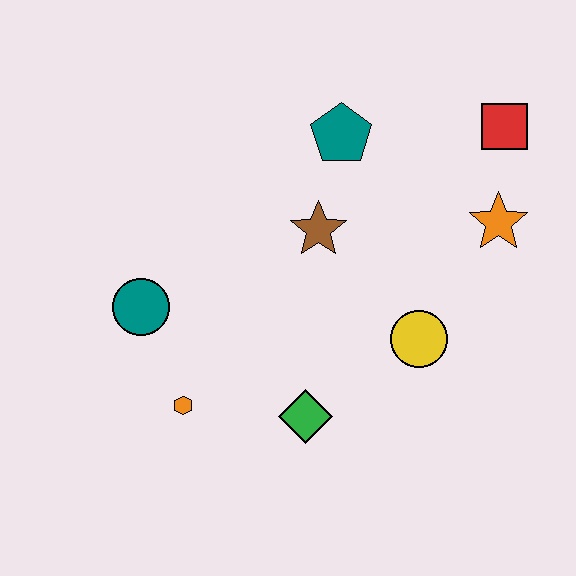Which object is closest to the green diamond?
The orange hexagon is closest to the green diamond.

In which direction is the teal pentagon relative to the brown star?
The teal pentagon is above the brown star.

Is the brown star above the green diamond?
Yes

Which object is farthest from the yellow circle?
The teal circle is farthest from the yellow circle.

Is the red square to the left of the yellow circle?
No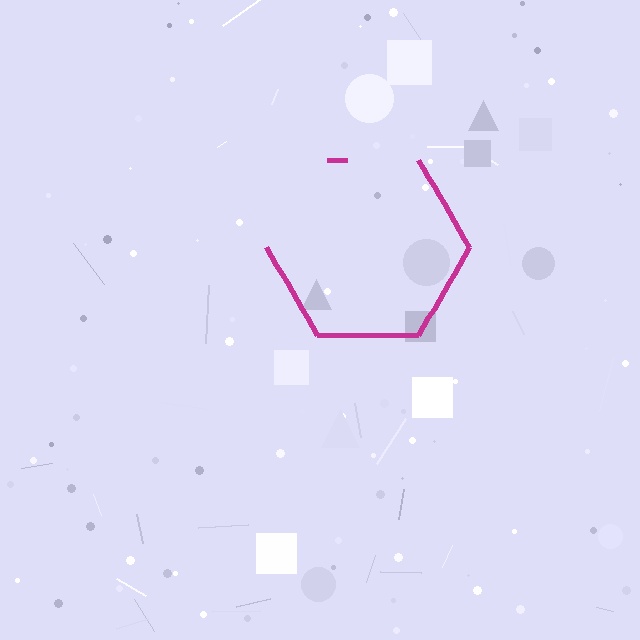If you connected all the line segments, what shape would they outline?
They would outline a hexagon.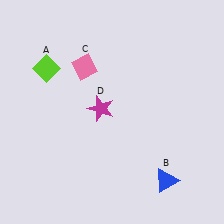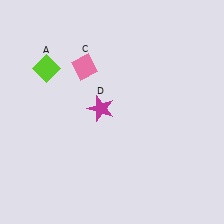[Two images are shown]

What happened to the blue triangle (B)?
The blue triangle (B) was removed in Image 2. It was in the bottom-right area of Image 1.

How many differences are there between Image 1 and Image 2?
There is 1 difference between the two images.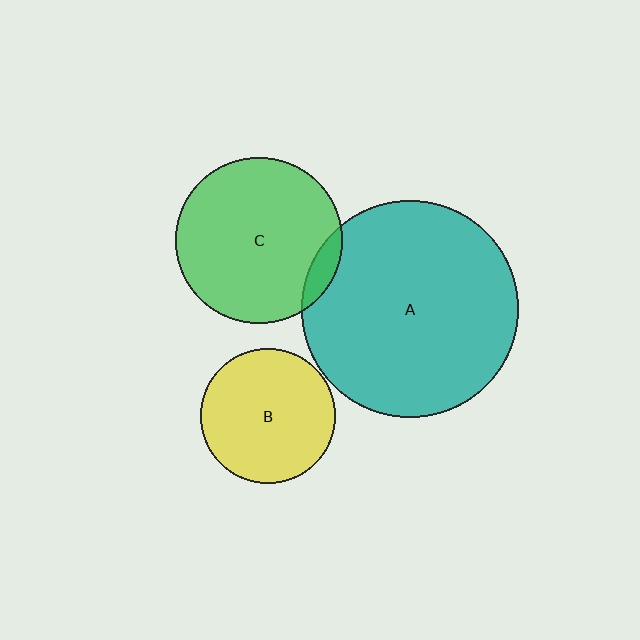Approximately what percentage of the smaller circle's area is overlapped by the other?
Approximately 10%.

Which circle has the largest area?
Circle A (teal).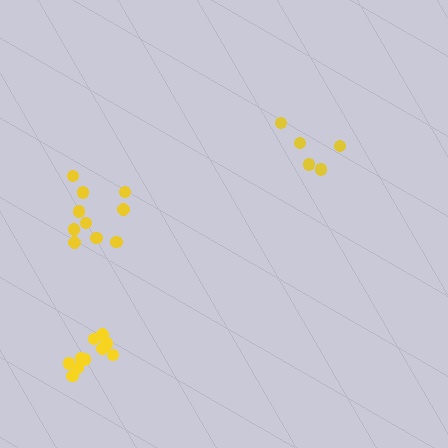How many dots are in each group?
Group 1: 5 dots, Group 2: 10 dots, Group 3: 11 dots (26 total).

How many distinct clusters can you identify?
There are 3 distinct clusters.